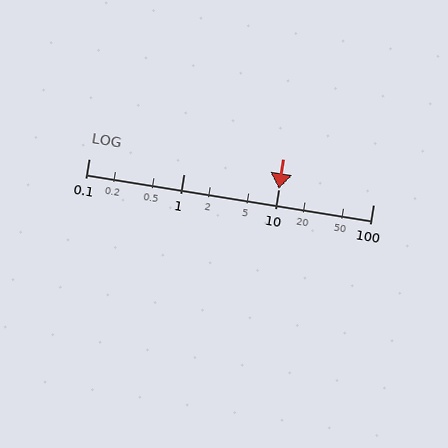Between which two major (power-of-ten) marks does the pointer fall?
The pointer is between 10 and 100.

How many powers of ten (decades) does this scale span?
The scale spans 3 decades, from 0.1 to 100.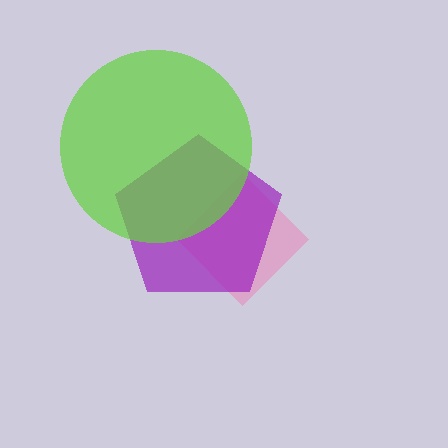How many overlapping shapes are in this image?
There are 3 overlapping shapes in the image.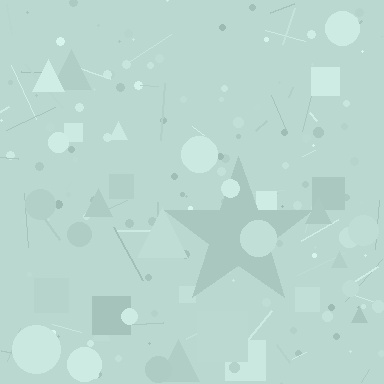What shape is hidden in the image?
A star is hidden in the image.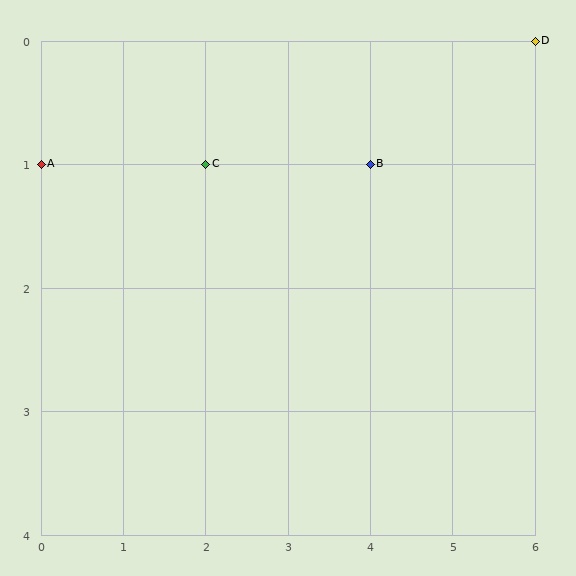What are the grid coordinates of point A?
Point A is at grid coordinates (0, 1).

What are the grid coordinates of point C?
Point C is at grid coordinates (2, 1).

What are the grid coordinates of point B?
Point B is at grid coordinates (4, 1).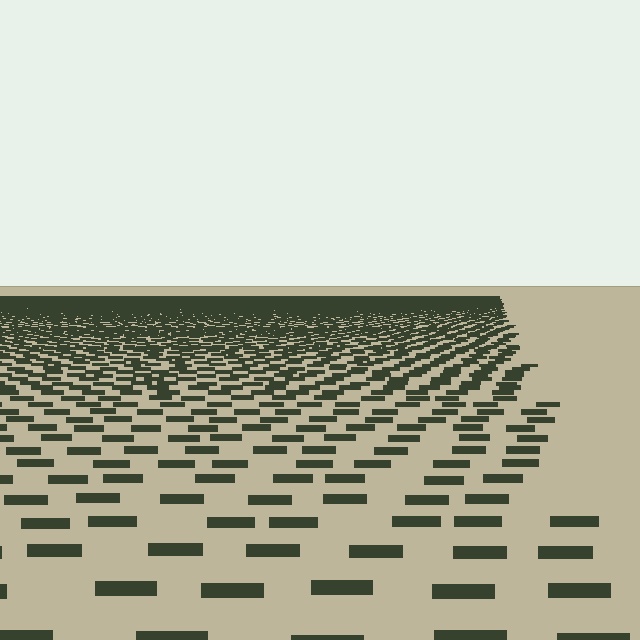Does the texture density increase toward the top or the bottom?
Density increases toward the top.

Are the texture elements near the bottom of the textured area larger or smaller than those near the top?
Larger. Near the bottom, elements are closer to the viewer and appear at a bigger on-screen size.